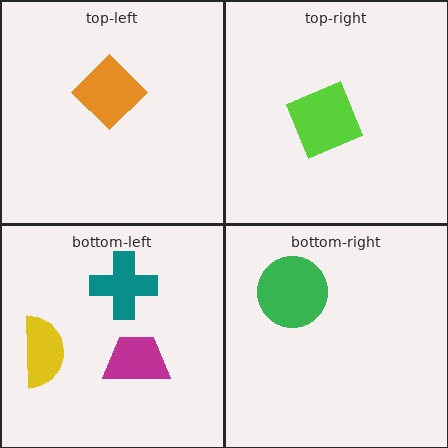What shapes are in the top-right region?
The lime square.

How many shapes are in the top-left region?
1.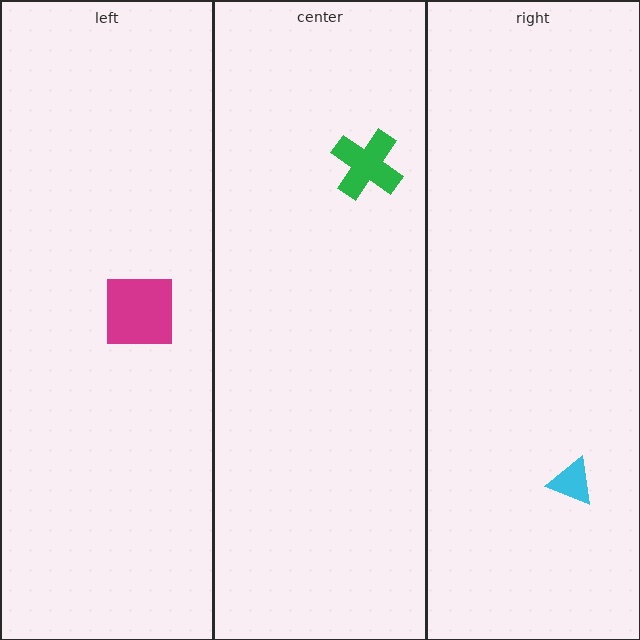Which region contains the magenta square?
The left region.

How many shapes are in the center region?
1.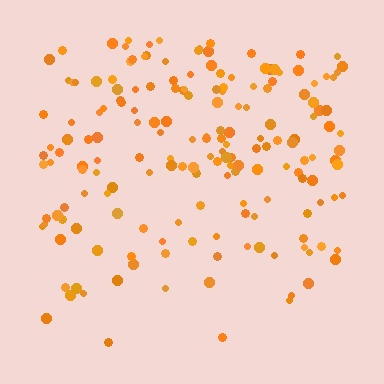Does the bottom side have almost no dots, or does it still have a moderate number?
Still a moderate number, just noticeably fewer than the top.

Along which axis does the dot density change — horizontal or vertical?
Vertical.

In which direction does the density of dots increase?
From bottom to top, with the top side densest.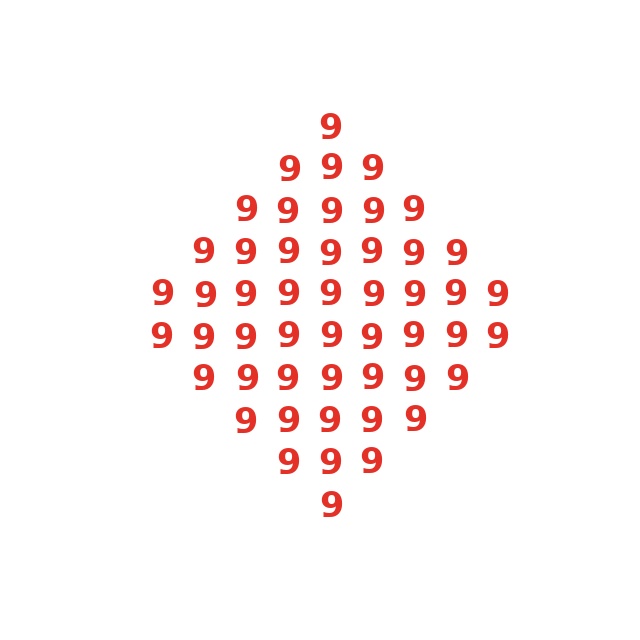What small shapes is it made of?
It is made of small digit 9's.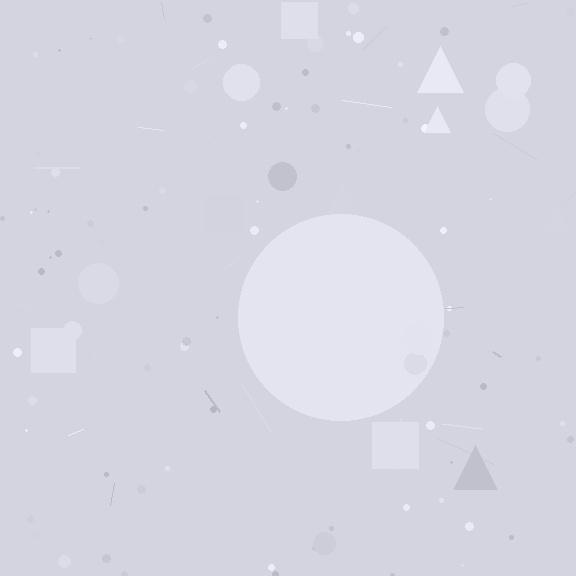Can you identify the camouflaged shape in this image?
The camouflaged shape is a circle.